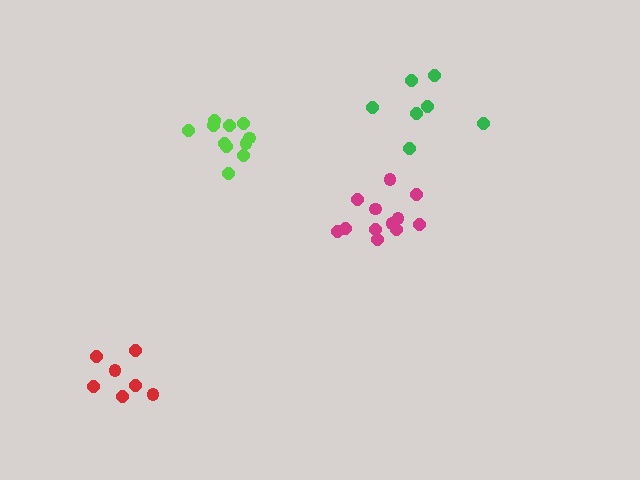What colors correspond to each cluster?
The clusters are colored: green, lime, red, magenta.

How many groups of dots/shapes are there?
There are 4 groups.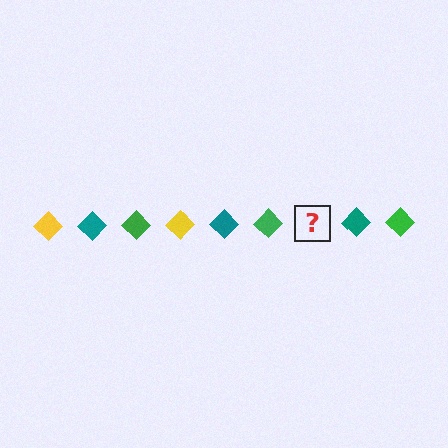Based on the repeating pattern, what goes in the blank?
The blank should be a yellow diamond.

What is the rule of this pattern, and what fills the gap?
The rule is that the pattern cycles through yellow, teal, green diamonds. The gap should be filled with a yellow diamond.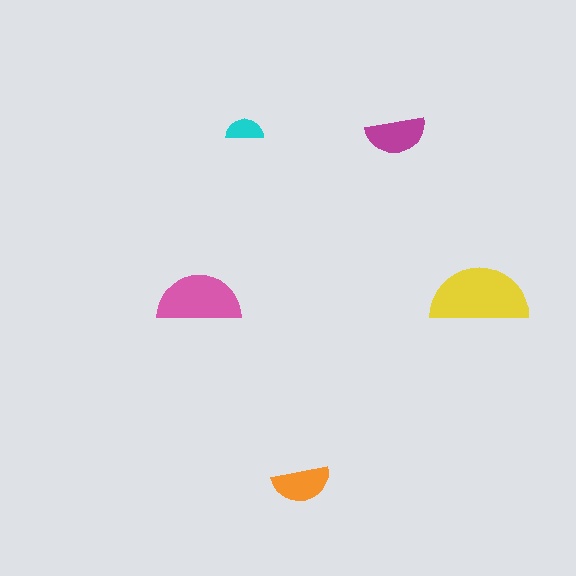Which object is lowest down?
The orange semicircle is bottommost.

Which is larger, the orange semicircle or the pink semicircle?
The pink one.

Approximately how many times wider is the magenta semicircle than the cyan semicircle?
About 1.5 times wider.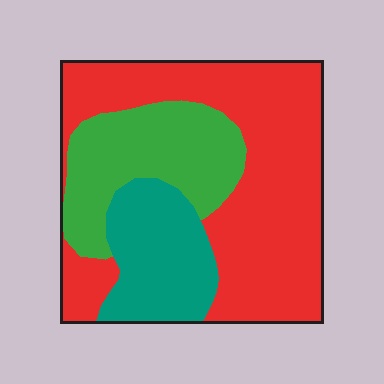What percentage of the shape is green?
Green covers about 25% of the shape.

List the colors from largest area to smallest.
From largest to smallest: red, green, teal.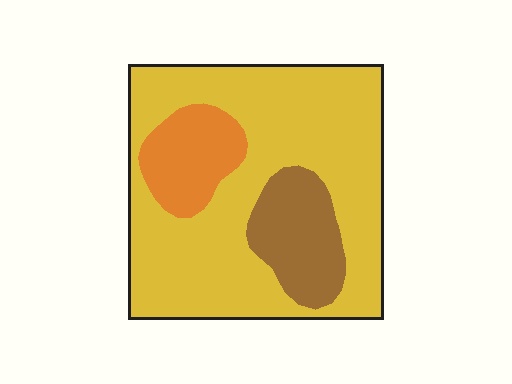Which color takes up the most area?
Yellow, at roughly 70%.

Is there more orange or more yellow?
Yellow.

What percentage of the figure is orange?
Orange covers 13% of the figure.